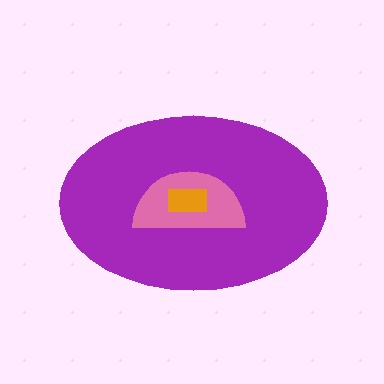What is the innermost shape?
The orange rectangle.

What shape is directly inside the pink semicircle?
The orange rectangle.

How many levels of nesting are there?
3.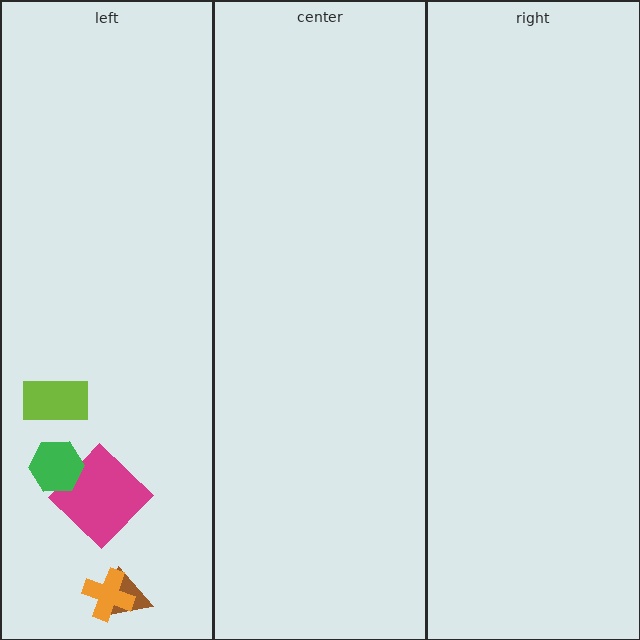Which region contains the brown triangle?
The left region.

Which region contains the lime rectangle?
The left region.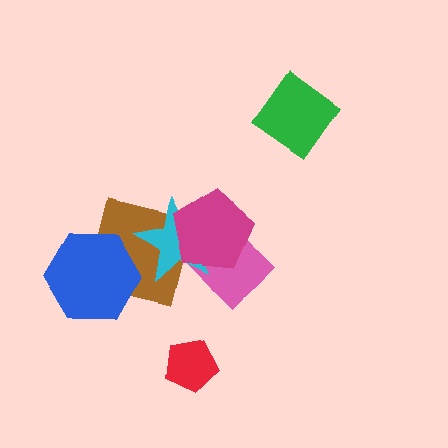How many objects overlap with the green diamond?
0 objects overlap with the green diamond.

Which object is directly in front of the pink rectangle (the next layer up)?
The brown square is directly in front of the pink rectangle.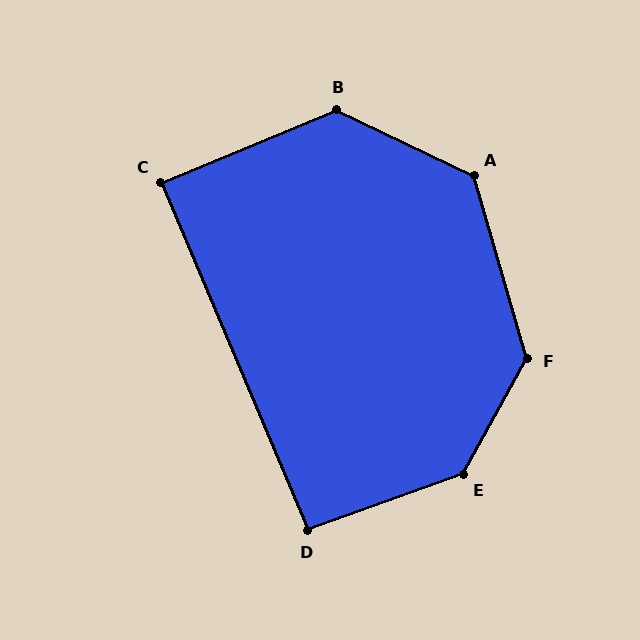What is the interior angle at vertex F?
Approximately 135 degrees (obtuse).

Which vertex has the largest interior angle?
E, at approximately 138 degrees.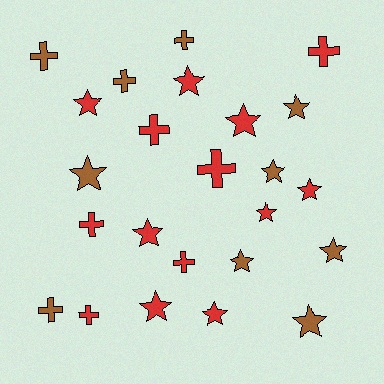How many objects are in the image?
There are 24 objects.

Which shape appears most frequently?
Star, with 14 objects.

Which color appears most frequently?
Red, with 14 objects.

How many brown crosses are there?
There are 4 brown crosses.